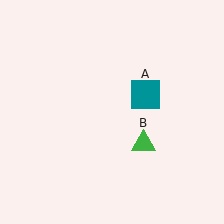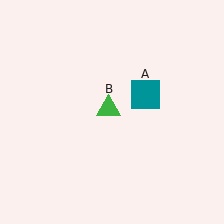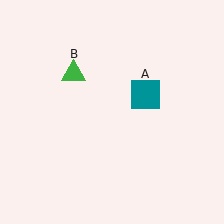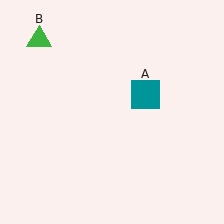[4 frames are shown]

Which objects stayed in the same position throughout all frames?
Teal square (object A) remained stationary.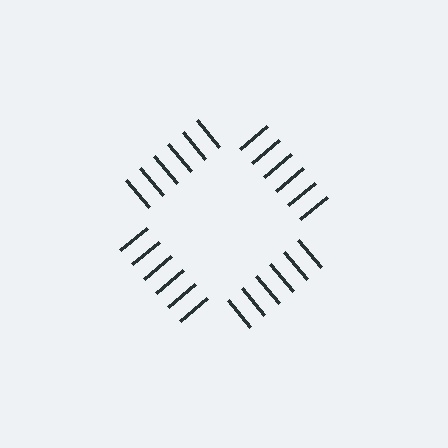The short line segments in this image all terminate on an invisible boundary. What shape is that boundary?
An illusory square — the line segments terminate on its edges but no continuous stroke is drawn.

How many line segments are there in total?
24 — 6 along each of the 4 edges.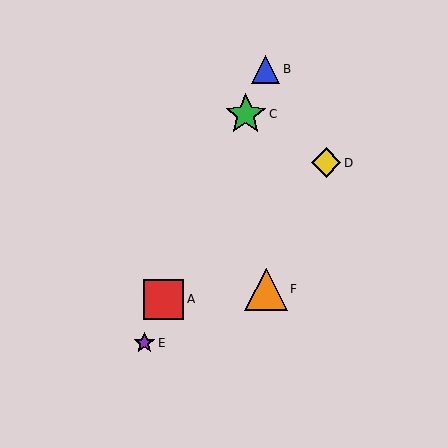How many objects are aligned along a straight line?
4 objects (A, B, C, E) are aligned along a straight line.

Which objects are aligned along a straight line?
Objects A, B, C, E are aligned along a straight line.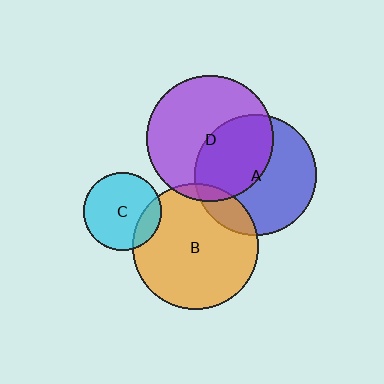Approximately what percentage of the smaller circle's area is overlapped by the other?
Approximately 15%.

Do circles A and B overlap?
Yes.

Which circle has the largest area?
Circle D (purple).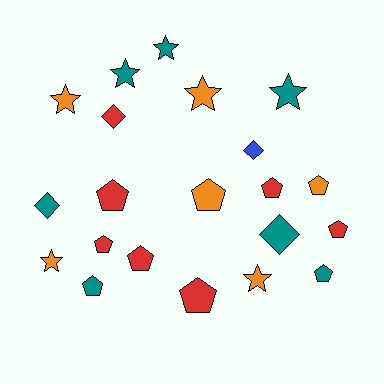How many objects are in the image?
There are 21 objects.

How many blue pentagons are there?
There are no blue pentagons.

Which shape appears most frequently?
Pentagon, with 10 objects.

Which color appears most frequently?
Teal, with 7 objects.